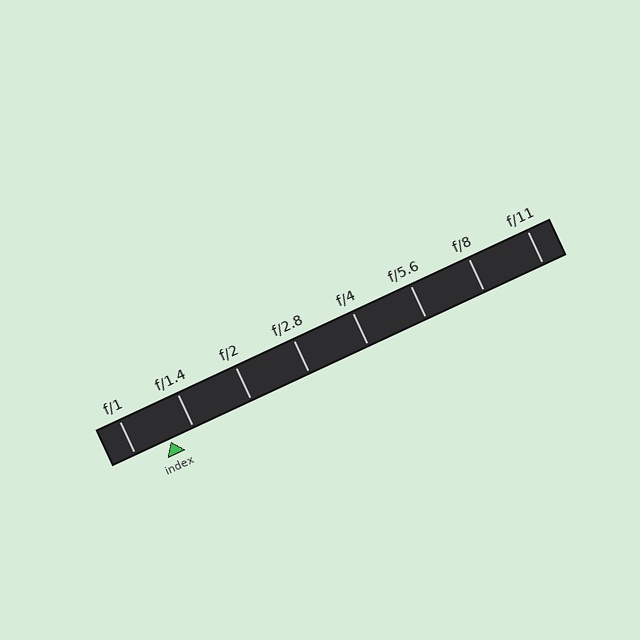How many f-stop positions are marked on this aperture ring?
There are 8 f-stop positions marked.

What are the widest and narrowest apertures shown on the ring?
The widest aperture shown is f/1 and the narrowest is f/11.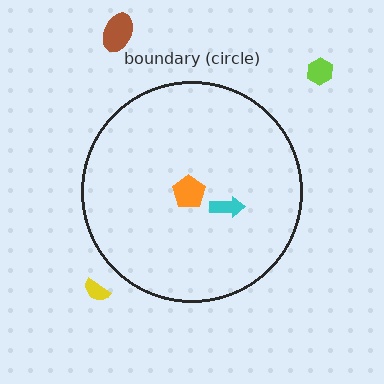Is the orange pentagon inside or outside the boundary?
Inside.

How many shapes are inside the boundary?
2 inside, 3 outside.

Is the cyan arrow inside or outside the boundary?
Inside.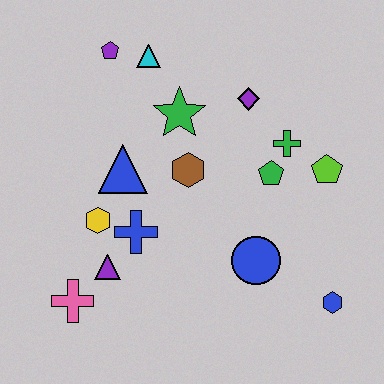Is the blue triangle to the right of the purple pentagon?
Yes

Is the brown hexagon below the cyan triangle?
Yes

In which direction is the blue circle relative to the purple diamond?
The blue circle is below the purple diamond.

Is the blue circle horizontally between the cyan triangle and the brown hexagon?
No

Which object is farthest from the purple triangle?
The lime pentagon is farthest from the purple triangle.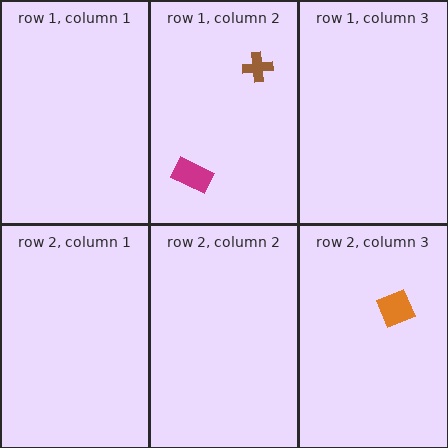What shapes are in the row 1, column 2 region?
The brown cross, the magenta rectangle.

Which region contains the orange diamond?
The row 2, column 3 region.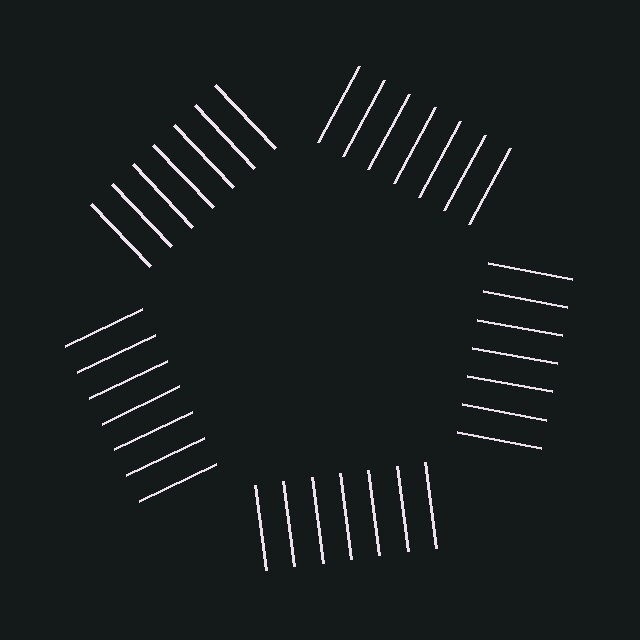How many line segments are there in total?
35 — 7 along each of the 5 edges.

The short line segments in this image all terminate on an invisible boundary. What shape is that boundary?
An illusory pentagon — the line segments terminate on its edges but no continuous stroke is drawn.